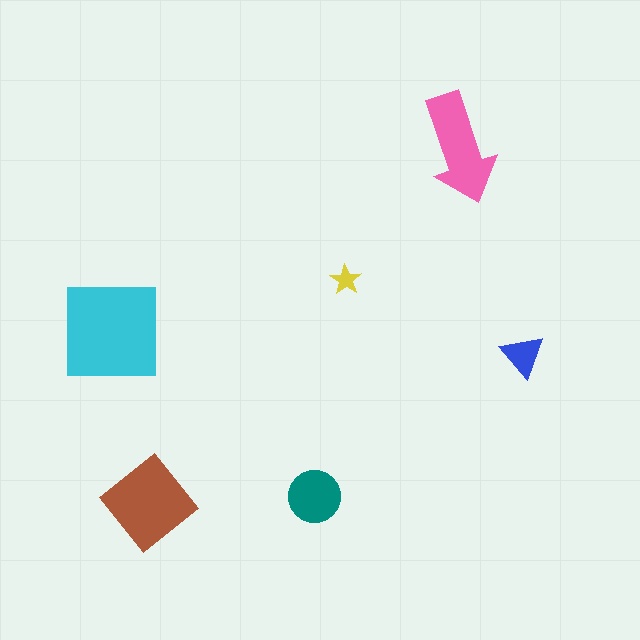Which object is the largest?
The cyan square.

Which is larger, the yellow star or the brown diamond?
The brown diamond.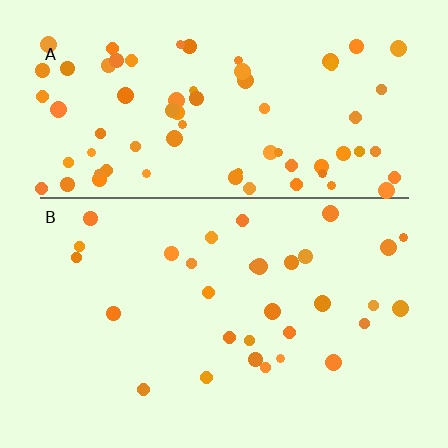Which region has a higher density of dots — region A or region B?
A (the top).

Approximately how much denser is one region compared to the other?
Approximately 2.4× — region A over region B.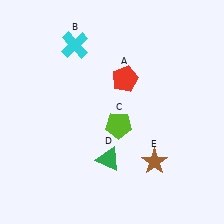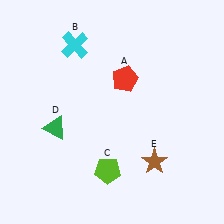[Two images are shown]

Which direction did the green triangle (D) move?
The green triangle (D) moved left.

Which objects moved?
The objects that moved are: the lime pentagon (C), the green triangle (D).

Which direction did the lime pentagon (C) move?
The lime pentagon (C) moved down.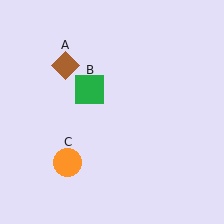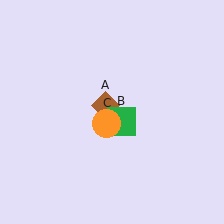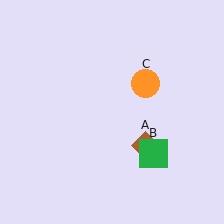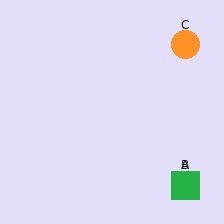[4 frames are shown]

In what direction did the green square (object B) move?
The green square (object B) moved down and to the right.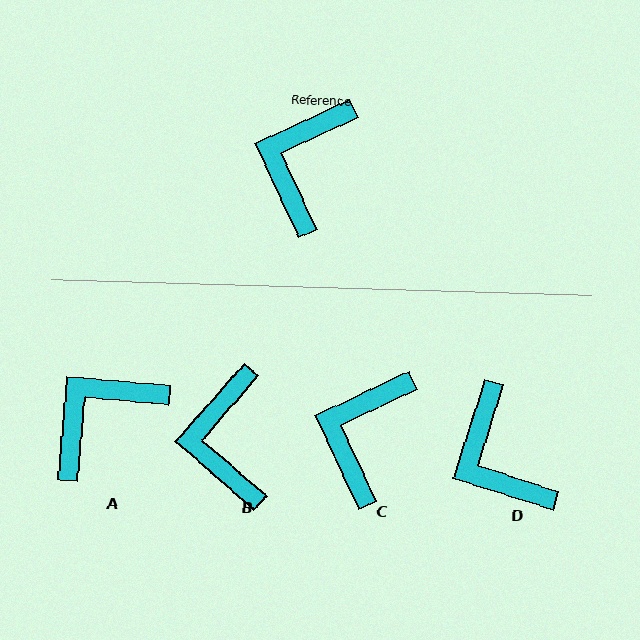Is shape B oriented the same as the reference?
No, it is off by about 24 degrees.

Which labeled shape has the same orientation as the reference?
C.